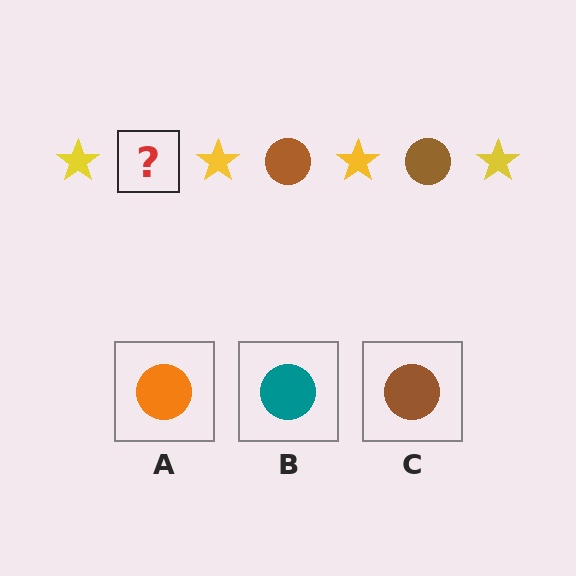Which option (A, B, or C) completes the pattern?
C.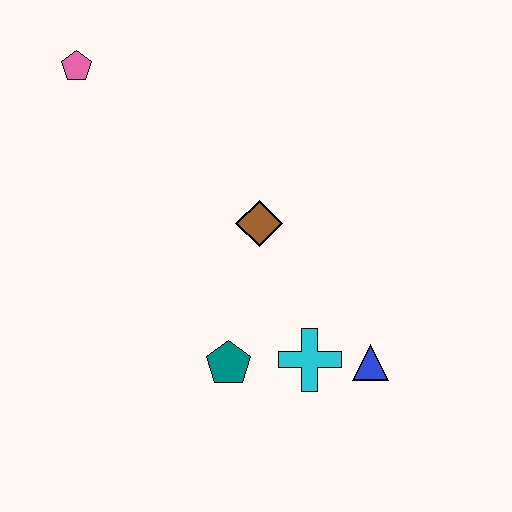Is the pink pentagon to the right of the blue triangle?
No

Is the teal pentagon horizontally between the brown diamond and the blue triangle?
No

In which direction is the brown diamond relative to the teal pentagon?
The brown diamond is above the teal pentagon.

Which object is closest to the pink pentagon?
The brown diamond is closest to the pink pentagon.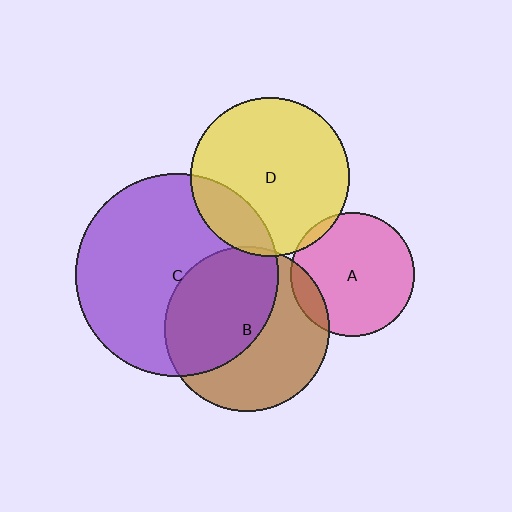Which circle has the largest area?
Circle C (purple).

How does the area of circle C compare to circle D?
Approximately 1.6 times.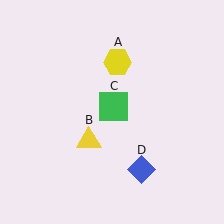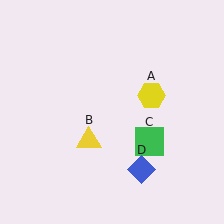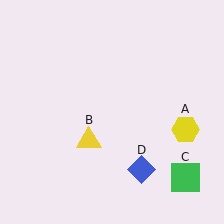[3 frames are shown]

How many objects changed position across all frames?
2 objects changed position: yellow hexagon (object A), green square (object C).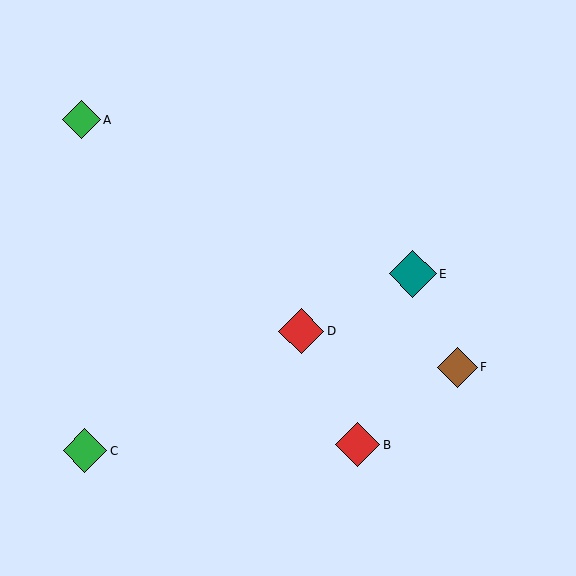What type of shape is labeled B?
Shape B is a red diamond.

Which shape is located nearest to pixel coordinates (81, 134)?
The green diamond (labeled A) at (81, 120) is nearest to that location.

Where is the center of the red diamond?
The center of the red diamond is at (358, 445).